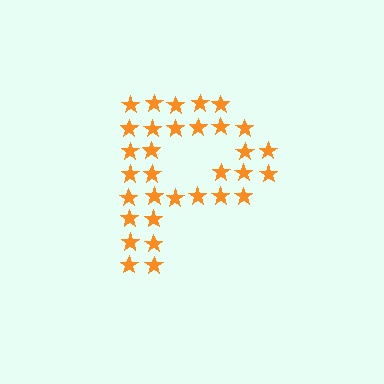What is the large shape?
The large shape is the letter P.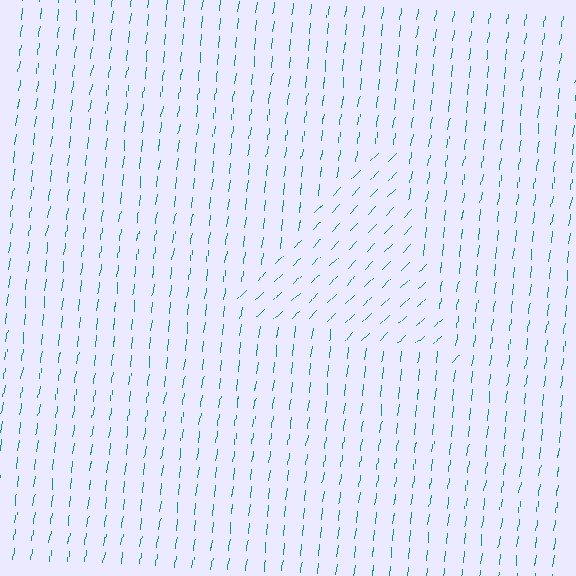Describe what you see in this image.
The image is filled with small teal line segments. A triangle region in the image has lines oriented differently from the surrounding lines, creating a visible texture boundary.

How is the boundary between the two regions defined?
The boundary is defined purely by a change in line orientation (approximately 36 degrees difference). All lines are the same color and thickness.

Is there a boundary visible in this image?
Yes, there is a texture boundary formed by a change in line orientation.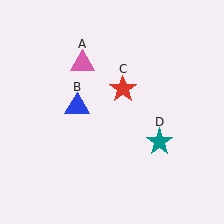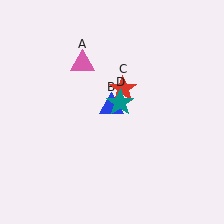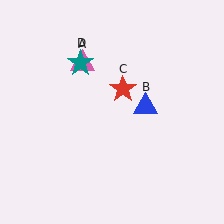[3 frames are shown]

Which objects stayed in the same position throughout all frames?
Pink triangle (object A) and red star (object C) remained stationary.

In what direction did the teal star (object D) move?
The teal star (object D) moved up and to the left.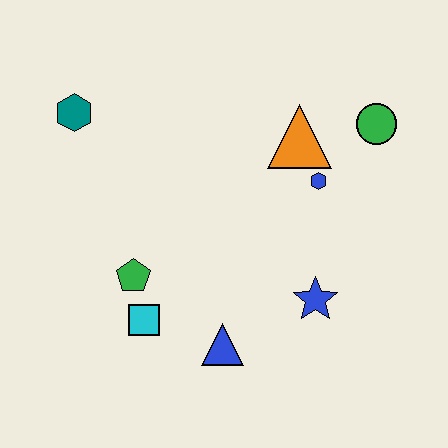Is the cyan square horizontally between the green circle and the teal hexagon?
Yes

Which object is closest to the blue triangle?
The cyan square is closest to the blue triangle.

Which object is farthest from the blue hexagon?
The teal hexagon is farthest from the blue hexagon.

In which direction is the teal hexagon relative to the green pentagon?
The teal hexagon is above the green pentagon.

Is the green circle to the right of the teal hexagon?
Yes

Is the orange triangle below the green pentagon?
No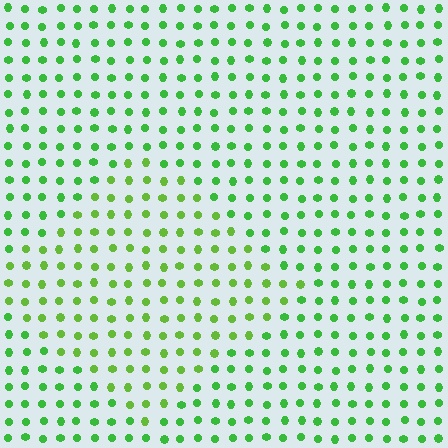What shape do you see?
I see a diamond.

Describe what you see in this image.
The image is filled with small green elements in a uniform arrangement. A diamond-shaped region is visible where the elements are tinted to a slightly different hue, forming a subtle color boundary.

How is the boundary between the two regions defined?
The boundary is defined purely by a slight shift in hue (about 22 degrees). Spacing, size, and orientation are identical on both sides.